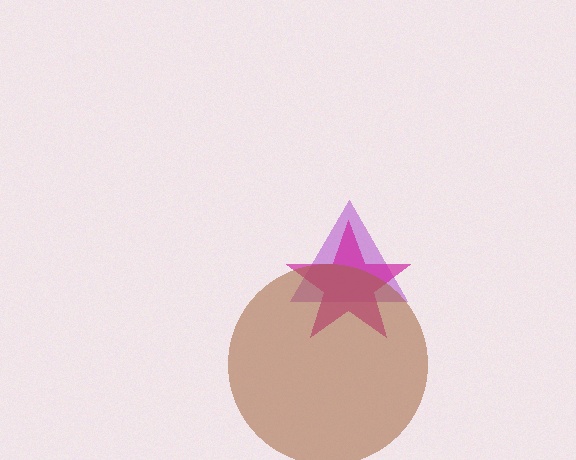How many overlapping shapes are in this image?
There are 3 overlapping shapes in the image.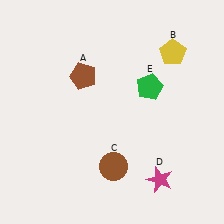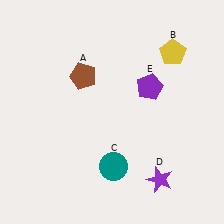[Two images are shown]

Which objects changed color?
C changed from brown to teal. D changed from magenta to purple. E changed from green to purple.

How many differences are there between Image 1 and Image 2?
There are 3 differences between the two images.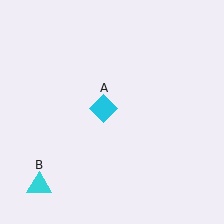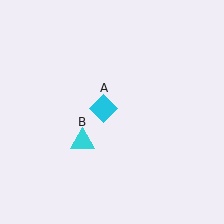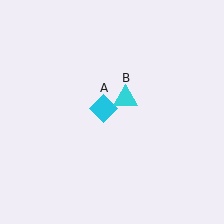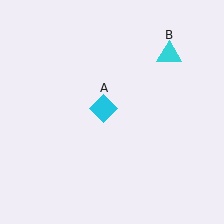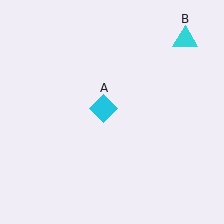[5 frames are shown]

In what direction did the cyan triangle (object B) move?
The cyan triangle (object B) moved up and to the right.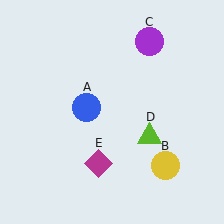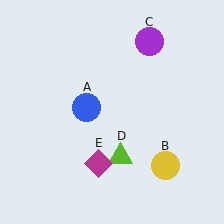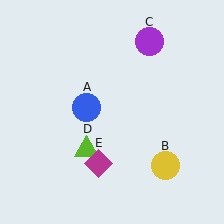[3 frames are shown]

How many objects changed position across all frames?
1 object changed position: lime triangle (object D).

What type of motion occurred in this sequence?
The lime triangle (object D) rotated clockwise around the center of the scene.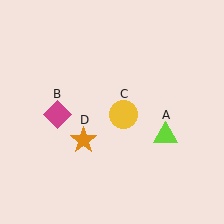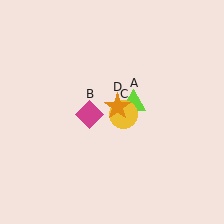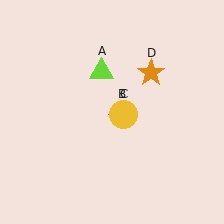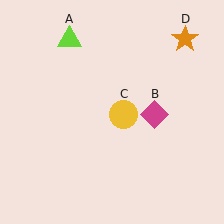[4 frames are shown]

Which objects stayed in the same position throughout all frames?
Yellow circle (object C) remained stationary.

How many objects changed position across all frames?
3 objects changed position: lime triangle (object A), magenta diamond (object B), orange star (object D).